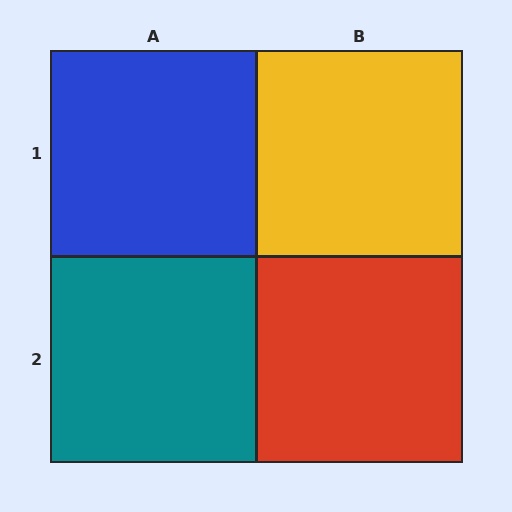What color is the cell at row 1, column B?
Yellow.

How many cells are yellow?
1 cell is yellow.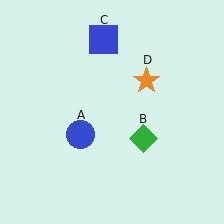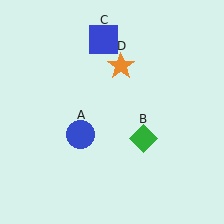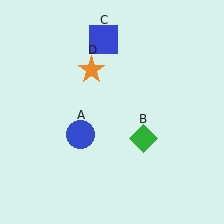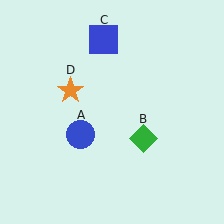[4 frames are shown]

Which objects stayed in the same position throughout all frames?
Blue circle (object A) and green diamond (object B) and blue square (object C) remained stationary.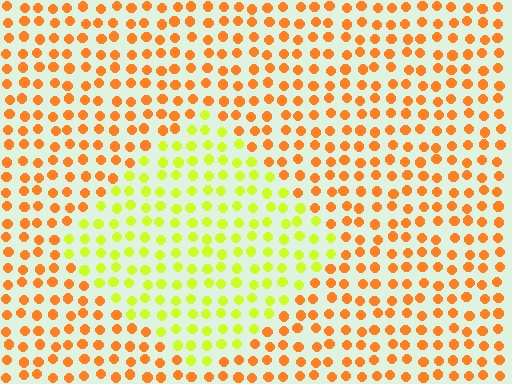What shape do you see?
I see a diamond.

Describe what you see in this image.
The image is filled with small orange elements in a uniform arrangement. A diamond-shaped region is visible where the elements are tinted to a slightly different hue, forming a subtle color boundary.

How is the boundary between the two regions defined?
The boundary is defined purely by a slight shift in hue (about 48 degrees). Spacing, size, and orientation are identical on both sides.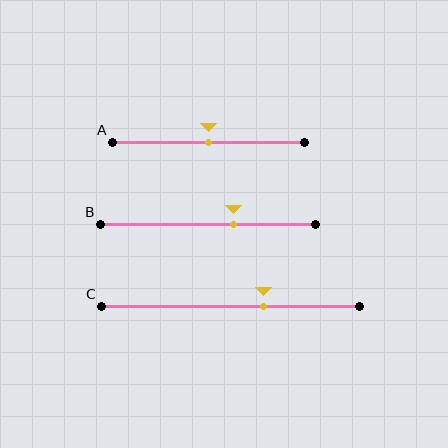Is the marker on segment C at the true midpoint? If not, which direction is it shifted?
No, the marker on segment C is shifted to the right by about 13% of the segment length.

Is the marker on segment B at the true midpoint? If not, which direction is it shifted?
No, the marker on segment B is shifted to the right by about 12% of the segment length.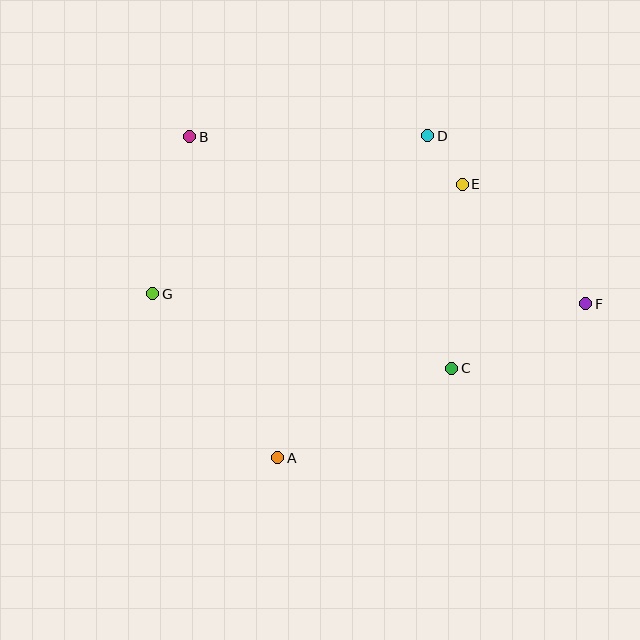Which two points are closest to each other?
Points D and E are closest to each other.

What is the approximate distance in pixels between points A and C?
The distance between A and C is approximately 196 pixels.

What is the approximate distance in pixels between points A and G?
The distance between A and G is approximately 206 pixels.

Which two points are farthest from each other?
Points F and G are farthest from each other.